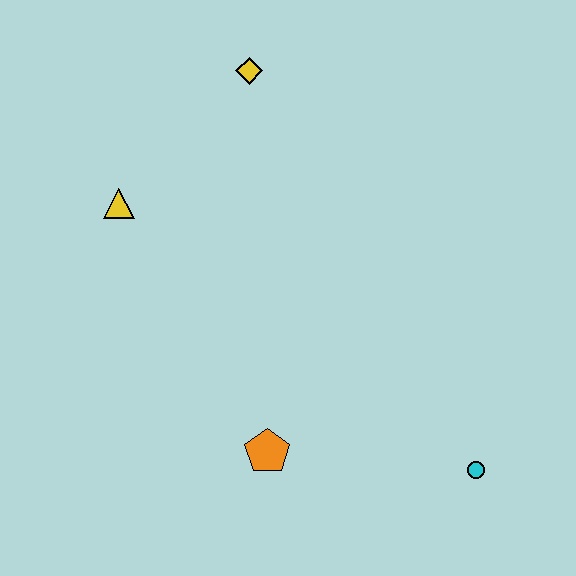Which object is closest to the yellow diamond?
The yellow triangle is closest to the yellow diamond.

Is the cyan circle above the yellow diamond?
No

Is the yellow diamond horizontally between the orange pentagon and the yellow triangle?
Yes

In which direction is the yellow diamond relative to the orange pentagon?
The yellow diamond is above the orange pentagon.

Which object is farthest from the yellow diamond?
The cyan circle is farthest from the yellow diamond.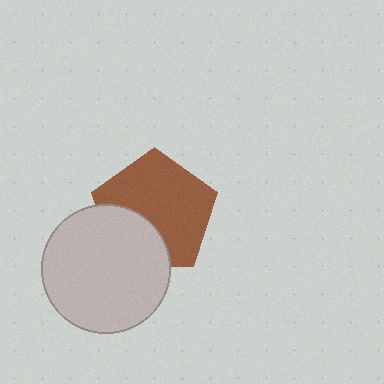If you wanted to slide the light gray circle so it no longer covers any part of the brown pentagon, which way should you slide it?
Slide it down — that is the most direct way to separate the two shapes.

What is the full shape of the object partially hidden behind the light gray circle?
The partially hidden object is a brown pentagon.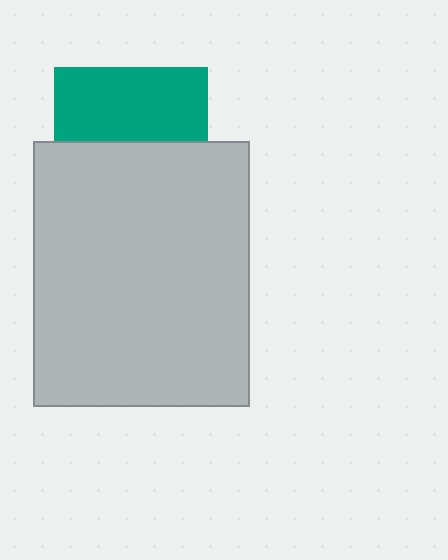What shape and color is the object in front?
The object in front is a light gray rectangle.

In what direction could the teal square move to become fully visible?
The teal square could move up. That would shift it out from behind the light gray rectangle entirely.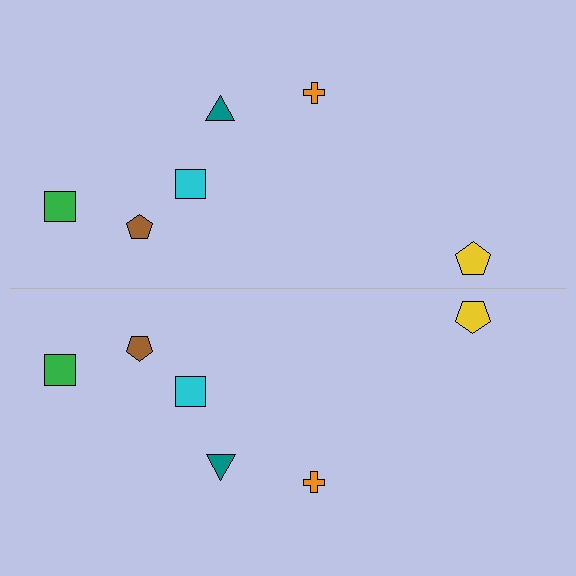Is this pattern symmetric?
Yes, this pattern has bilateral (reflection) symmetry.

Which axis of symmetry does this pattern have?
The pattern has a horizontal axis of symmetry running through the center of the image.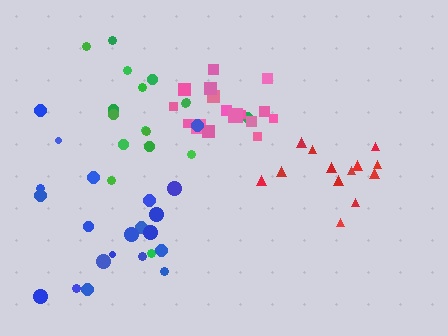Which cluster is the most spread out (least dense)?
Blue.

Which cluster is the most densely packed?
Pink.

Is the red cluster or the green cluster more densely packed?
Red.